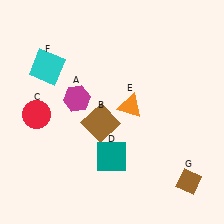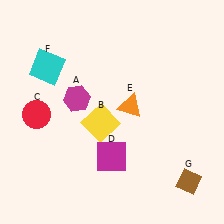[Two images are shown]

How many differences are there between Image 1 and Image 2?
There are 2 differences between the two images.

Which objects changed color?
B changed from brown to yellow. D changed from teal to magenta.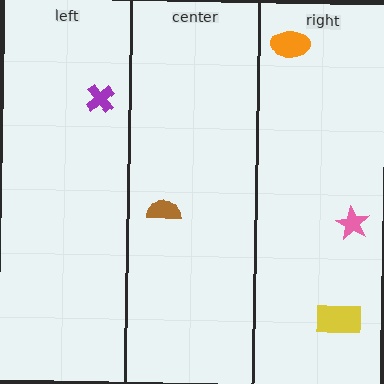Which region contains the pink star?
The right region.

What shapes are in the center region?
The brown semicircle.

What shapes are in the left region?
The purple cross.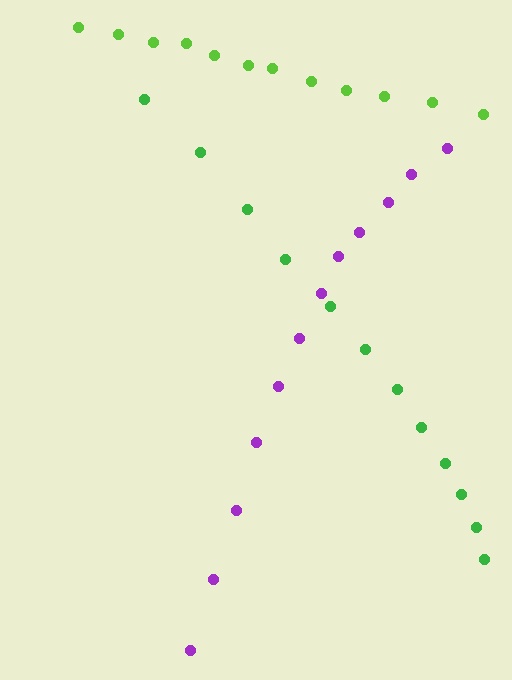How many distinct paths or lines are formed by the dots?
There are 3 distinct paths.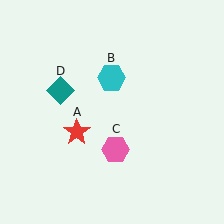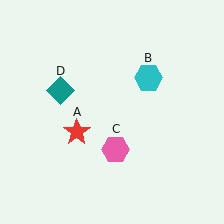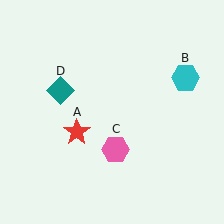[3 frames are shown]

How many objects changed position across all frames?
1 object changed position: cyan hexagon (object B).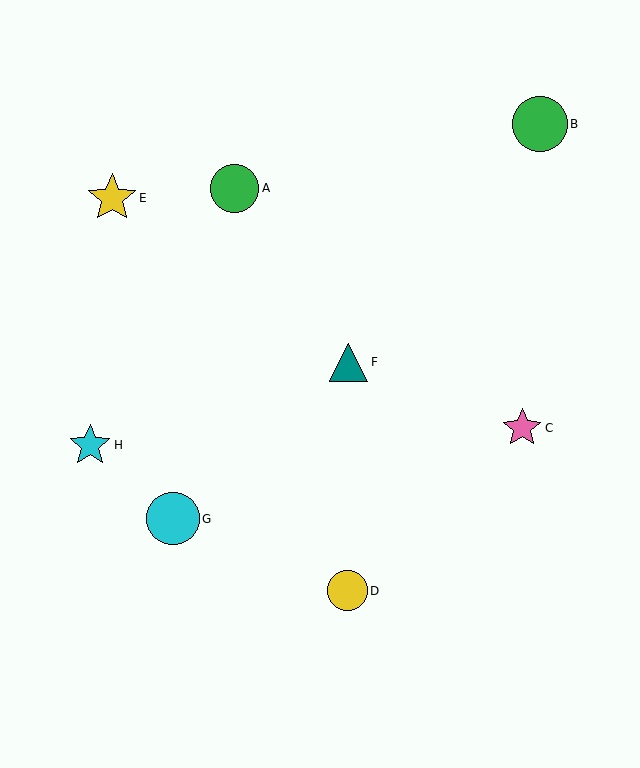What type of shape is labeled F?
Shape F is a teal triangle.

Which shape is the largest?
The green circle (labeled B) is the largest.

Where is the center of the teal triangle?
The center of the teal triangle is at (349, 362).